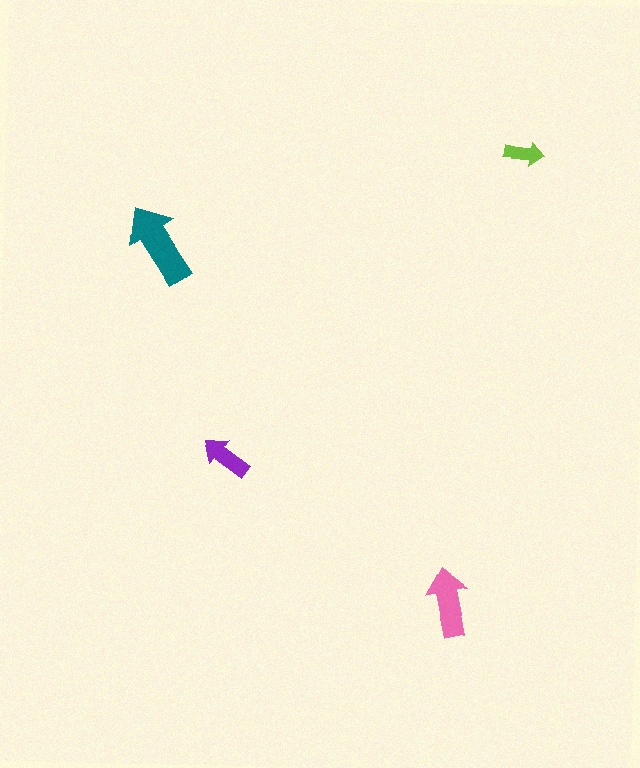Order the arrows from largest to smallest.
the teal one, the pink one, the purple one, the lime one.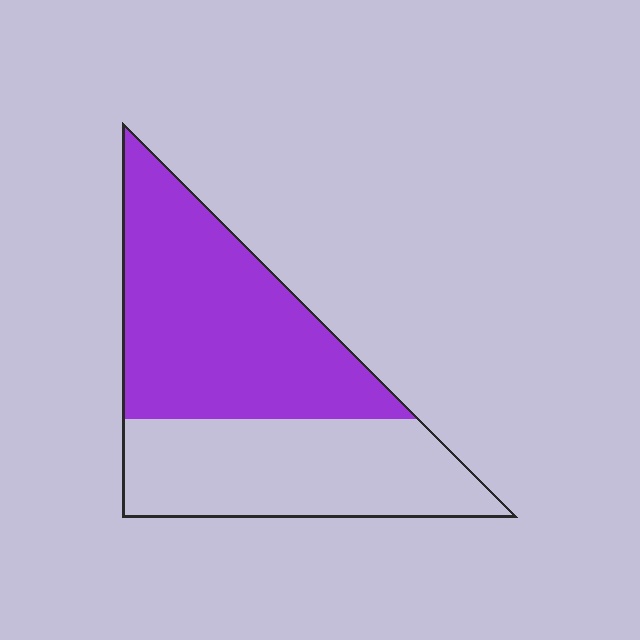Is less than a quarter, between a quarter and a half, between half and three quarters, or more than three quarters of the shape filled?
Between half and three quarters.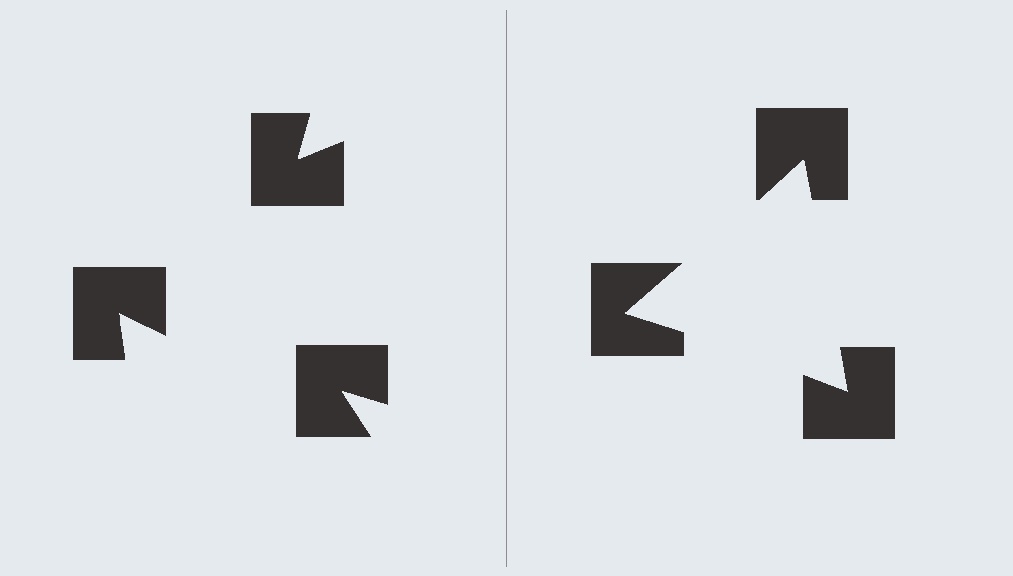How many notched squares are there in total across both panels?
6 — 3 on each side.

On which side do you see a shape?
An illusory triangle appears on the right side. On the left side the wedge cuts are rotated, so no coherent shape forms.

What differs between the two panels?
The notched squares are positioned identically on both sides; only the wedge orientations differ. On the right they align to a triangle; on the left they are misaligned.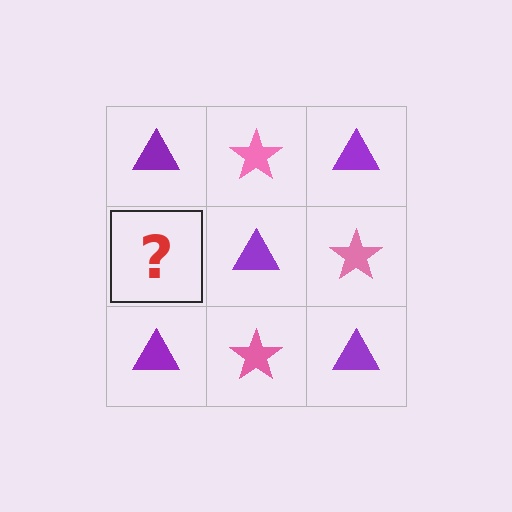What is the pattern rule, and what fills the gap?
The rule is that it alternates purple triangle and pink star in a checkerboard pattern. The gap should be filled with a pink star.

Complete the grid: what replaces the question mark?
The question mark should be replaced with a pink star.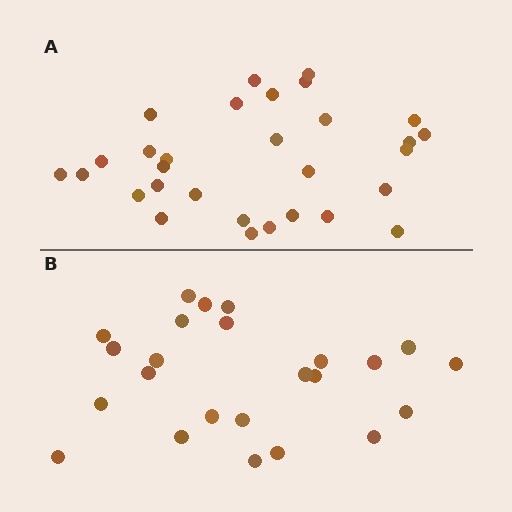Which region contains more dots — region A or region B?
Region A (the top region) has more dots.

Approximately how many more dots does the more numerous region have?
Region A has about 6 more dots than region B.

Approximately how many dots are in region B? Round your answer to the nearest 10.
About 20 dots. (The exact count is 24, which rounds to 20.)